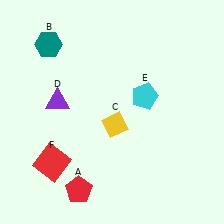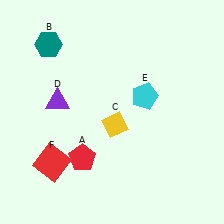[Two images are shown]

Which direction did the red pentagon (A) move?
The red pentagon (A) moved up.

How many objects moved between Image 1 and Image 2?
1 object moved between the two images.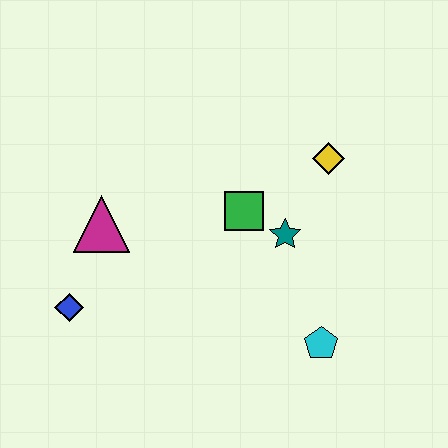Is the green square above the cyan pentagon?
Yes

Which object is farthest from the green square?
The blue diamond is farthest from the green square.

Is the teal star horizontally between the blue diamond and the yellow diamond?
Yes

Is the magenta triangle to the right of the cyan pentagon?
No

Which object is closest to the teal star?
The green square is closest to the teal star.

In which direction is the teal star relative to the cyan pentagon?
The teal star is above the cyan pentagon.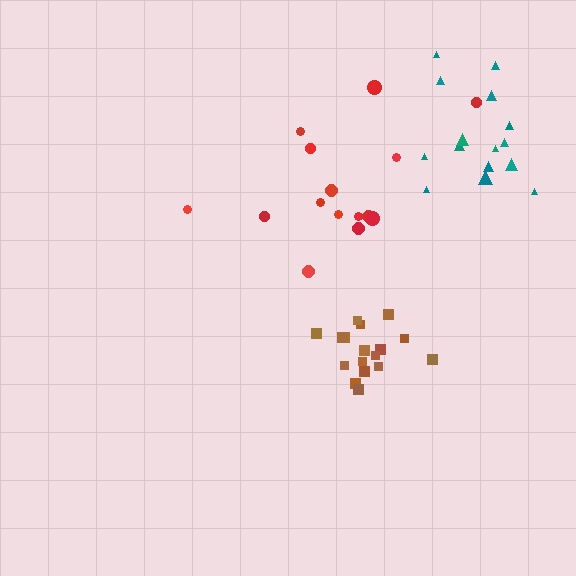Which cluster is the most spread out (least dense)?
Red.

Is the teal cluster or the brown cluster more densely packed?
Brown.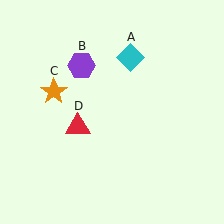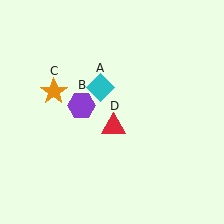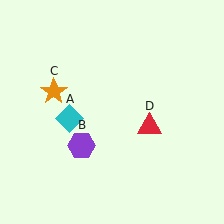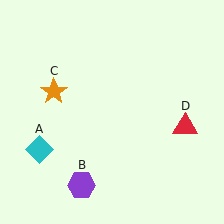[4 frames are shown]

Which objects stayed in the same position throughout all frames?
Orange star (object C) remained stationary.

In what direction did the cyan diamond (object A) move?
The cyan diamond (object A) moved down and to the left.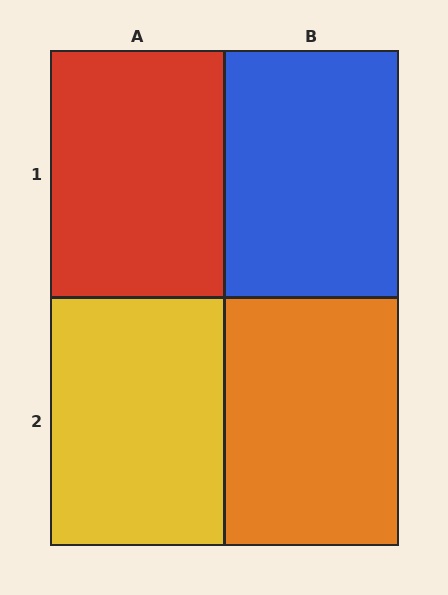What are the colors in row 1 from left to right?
Red, blue.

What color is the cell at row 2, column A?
Yellow.